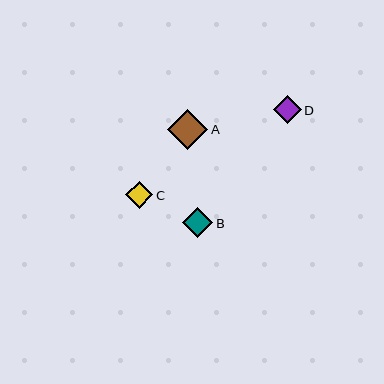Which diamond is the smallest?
Diamond C is the smallest with a size of approximately 27 pixels.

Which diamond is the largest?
Diamond A is the largest with a size of approximately 40 pixels.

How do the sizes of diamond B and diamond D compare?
Diamond B and diamond D are approximately the same size.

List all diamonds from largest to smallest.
From largest to smallest: A, B, D, C.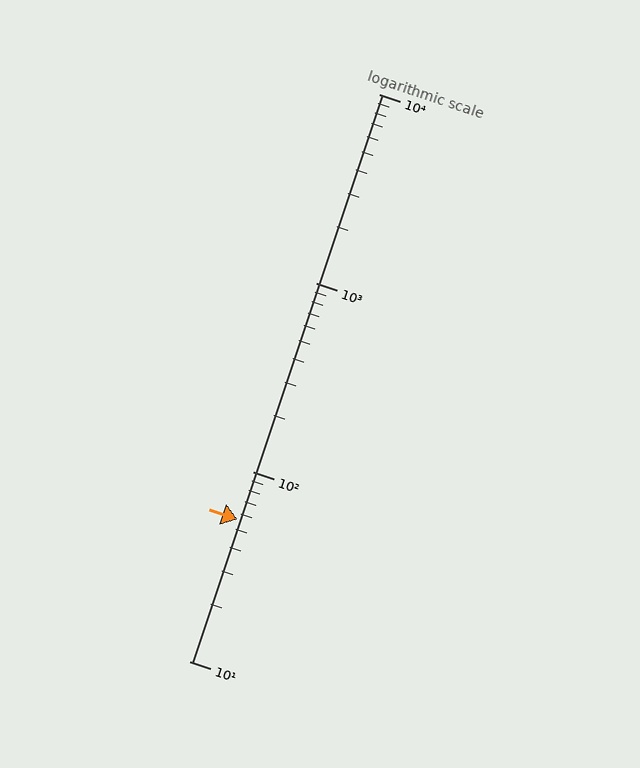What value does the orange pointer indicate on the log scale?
The pointer indicates approximately 56.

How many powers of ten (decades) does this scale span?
The scale spans 3 decades, from 10 to 10000.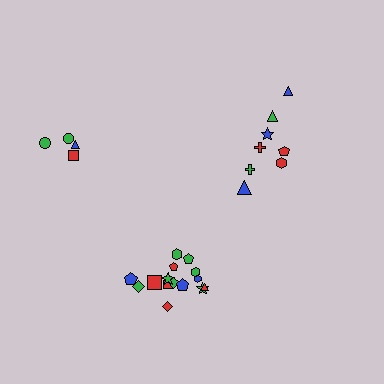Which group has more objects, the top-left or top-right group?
The top-right group.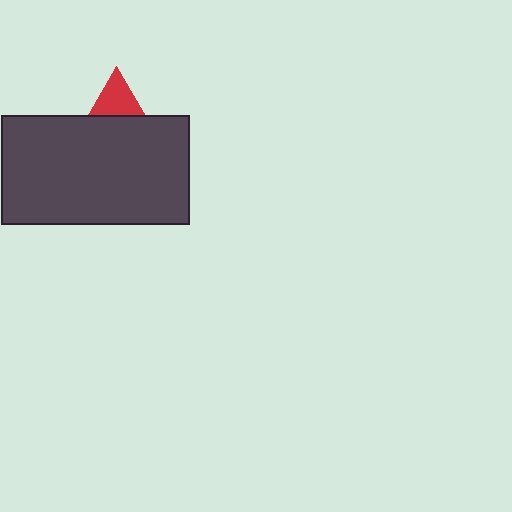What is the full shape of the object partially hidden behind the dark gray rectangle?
The partially hidden object is a red triangle.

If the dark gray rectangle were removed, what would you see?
You would see the complete red triangle.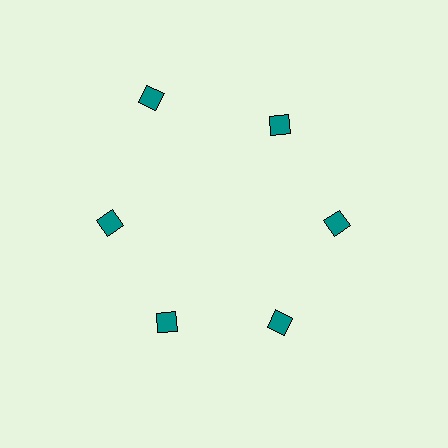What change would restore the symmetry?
The symmetry would be restored by moving it inward, back onto the ring so that all 6 diamonds sit at equal angles and equal distance from the center.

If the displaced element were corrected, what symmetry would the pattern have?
It would have 6-fold rotational symmetry — the pattern would map onto itself every 60 degrees.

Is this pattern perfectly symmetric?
No. The 6 teal diamonds are arranged in a ring, but one element near the 11 o'clock position is pushed outward from the center, breaking the 6-fold rotational symmetry.